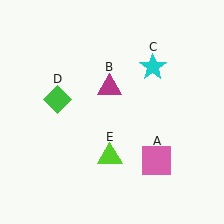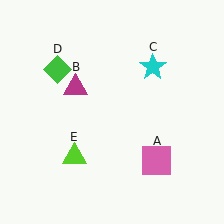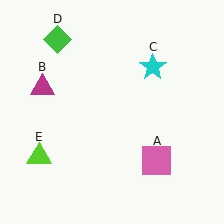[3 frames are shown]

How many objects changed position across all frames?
3 objects changed position: magenta triangle (object B), green diamond (object D), lime triangle (object E).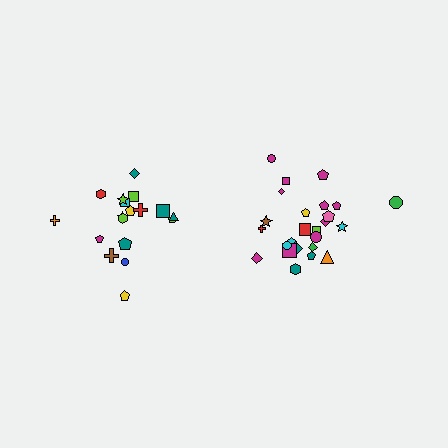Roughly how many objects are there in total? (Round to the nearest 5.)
Roughly 45 objects in total.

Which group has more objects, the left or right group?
The right group.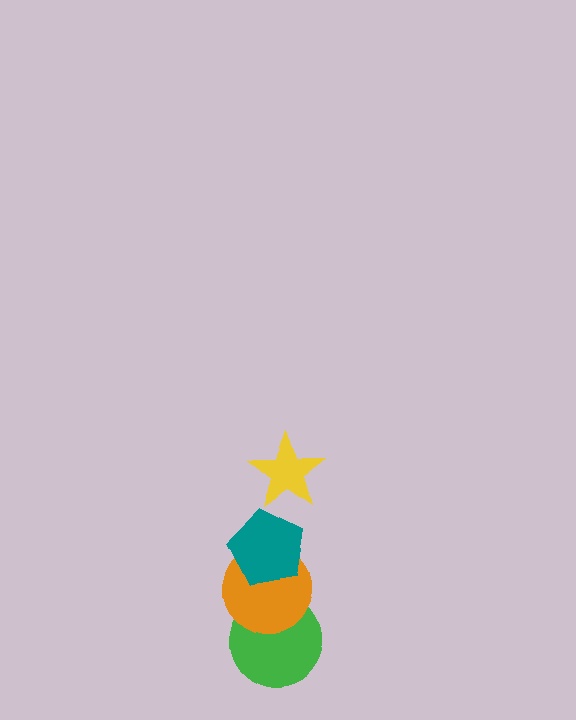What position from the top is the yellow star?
The yellow star is 1st from the top.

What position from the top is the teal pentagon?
The teal pentagon is 2nd from the top.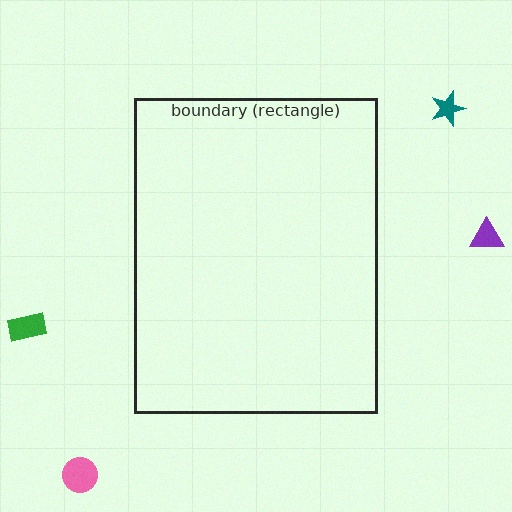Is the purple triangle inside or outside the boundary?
Outside.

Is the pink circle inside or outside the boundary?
Outside.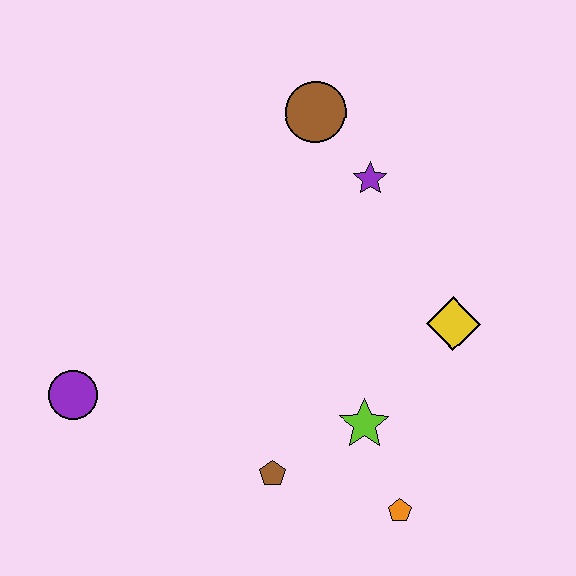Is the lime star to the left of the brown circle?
No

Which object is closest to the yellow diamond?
The lime star is closest to the yellow diamond.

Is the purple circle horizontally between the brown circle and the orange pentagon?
No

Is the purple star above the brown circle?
No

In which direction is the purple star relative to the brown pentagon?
The purple star is above the brown pentagon.